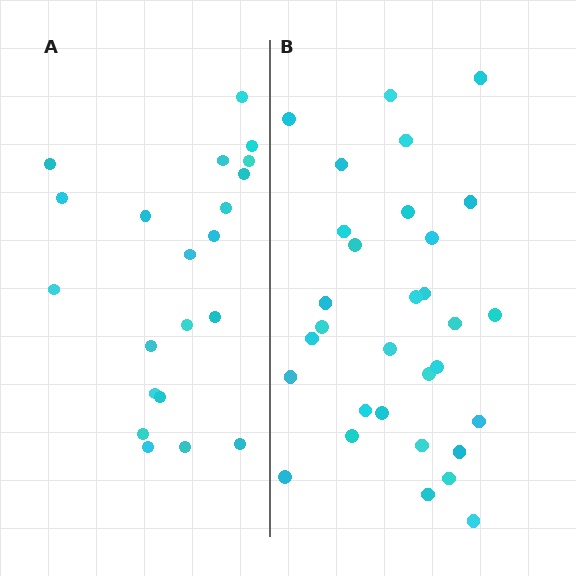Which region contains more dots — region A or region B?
Region B (the right region) has more dots.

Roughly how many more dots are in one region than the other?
Region B has roughly 10 or so more dots than region A.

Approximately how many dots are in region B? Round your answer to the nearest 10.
About 30 dots. (The exact count is 31, which rounds to 30.)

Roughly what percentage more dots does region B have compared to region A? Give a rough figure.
About 50% more.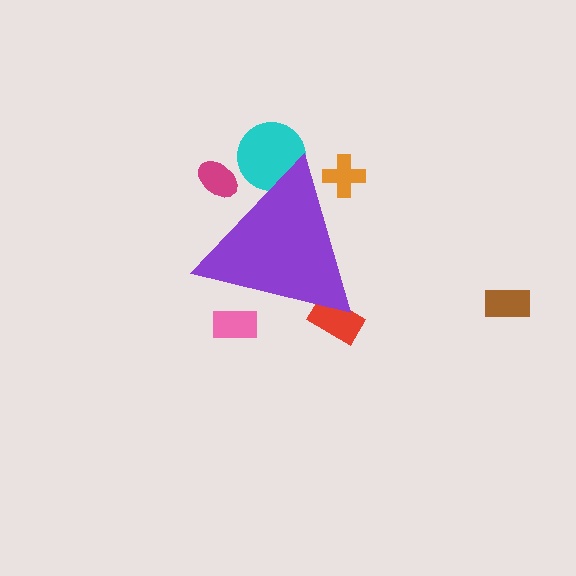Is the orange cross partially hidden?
Yes, the orange cross is partially hidden behind the purple triangle.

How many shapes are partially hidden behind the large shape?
5 shapes are partially hidden.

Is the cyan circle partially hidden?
Yes, the cyan circle is partially hidden behind the purple triangle.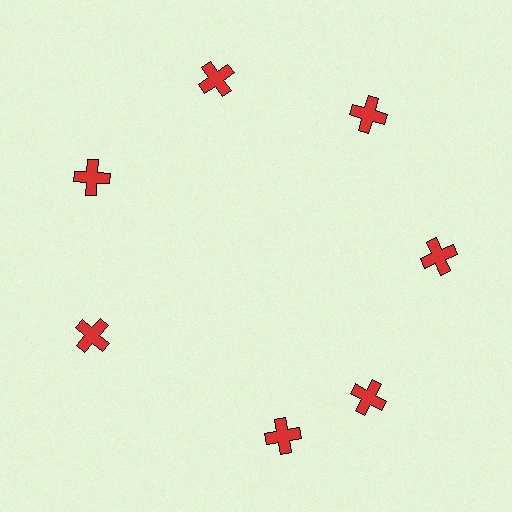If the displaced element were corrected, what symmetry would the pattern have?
It would have 7-fold rotational symmetry — the pattern would map onto itself every 51 degrees.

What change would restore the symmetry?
The symmetry would be restored by rotating it back into even spacing with its neighbors so that all 7 crosses sit at equal angles and equal distance from the center.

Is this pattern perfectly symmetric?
No. The 7 red crosses are arranged in a ring, but one element near the 6 o'clock position is rotated out of alignment along the ring, breaking the 7-fold rotational symmetry.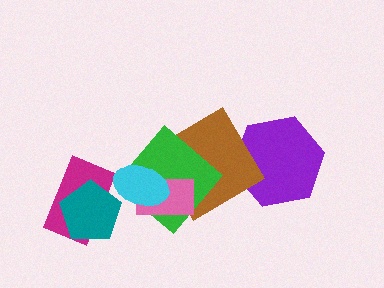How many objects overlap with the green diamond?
3 objects overlap with the green diamond.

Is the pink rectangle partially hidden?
Yes, it is partially covered by another shape.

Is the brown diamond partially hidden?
Yes, it is partially covered by another shape.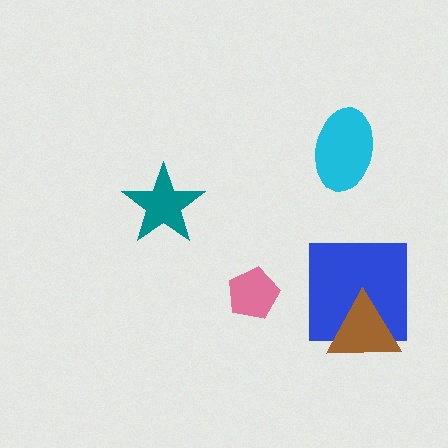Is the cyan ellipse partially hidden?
No, no other shape covers it.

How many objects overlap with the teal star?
0 objects overlap with the teal star.